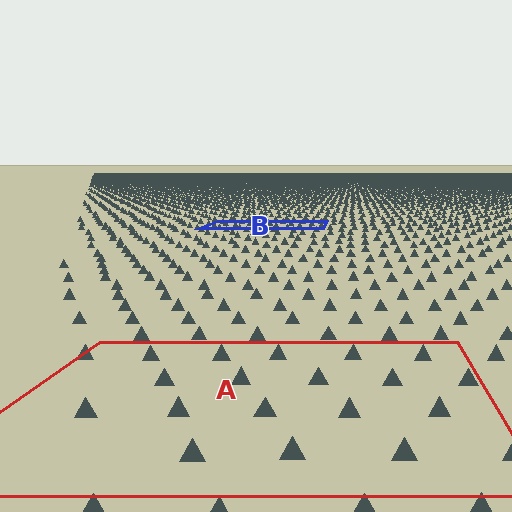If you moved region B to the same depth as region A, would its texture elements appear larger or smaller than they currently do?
They would appear larger. At a closer depth, the same texture elements are projected at a bigger on-screen size.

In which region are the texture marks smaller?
The texture marks are smaller in region B, because it is farther away.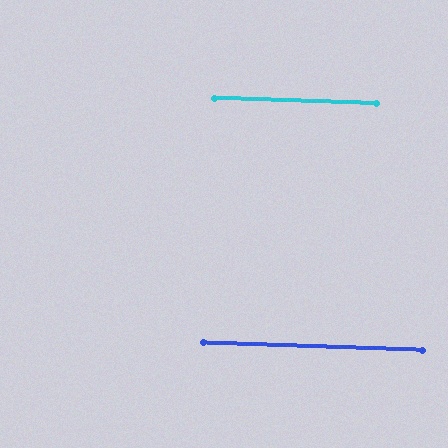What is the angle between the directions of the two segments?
Approximately 0 degrees.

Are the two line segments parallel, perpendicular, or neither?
Parallel — their directions differ by only 0.1°.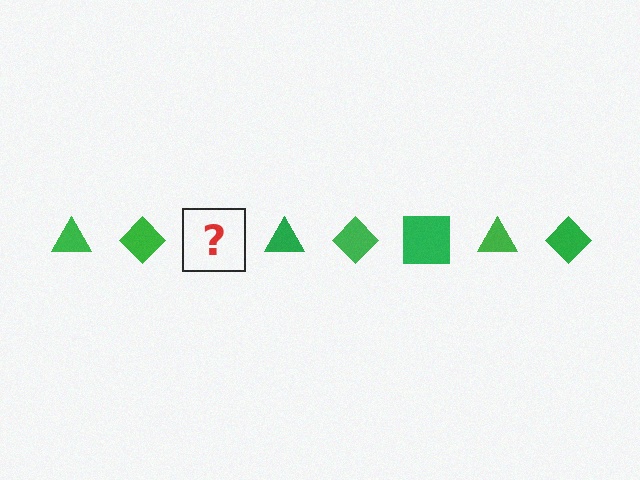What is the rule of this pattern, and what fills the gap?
The rule is that the pattern cycles through triangle, diamond, square shapes in green. The gap should be filled with a green square.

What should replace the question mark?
The question mark should be replaced with a green square.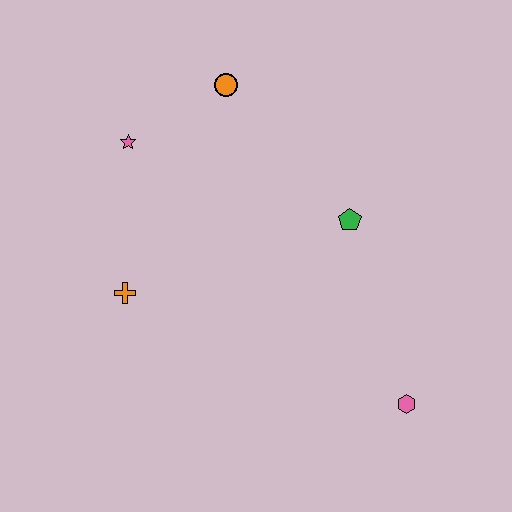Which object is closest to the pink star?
The orange circle is closest to the pink star.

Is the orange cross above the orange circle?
No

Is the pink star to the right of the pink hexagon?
No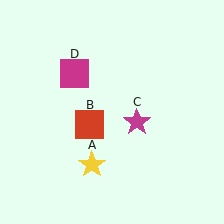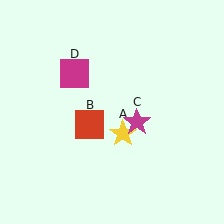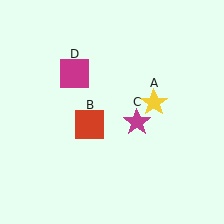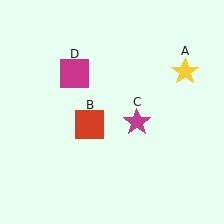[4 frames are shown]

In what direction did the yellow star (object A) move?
The yellow star (object A) moved up and to the right.